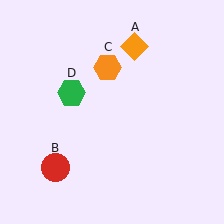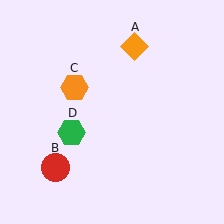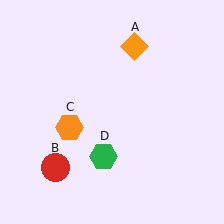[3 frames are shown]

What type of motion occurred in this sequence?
The orange hexagon (object C), green hexagon (object D) rotated counterclockwise around the center of the scene.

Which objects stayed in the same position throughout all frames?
Orange diamond (object A) and red circle (object B) remained stationary.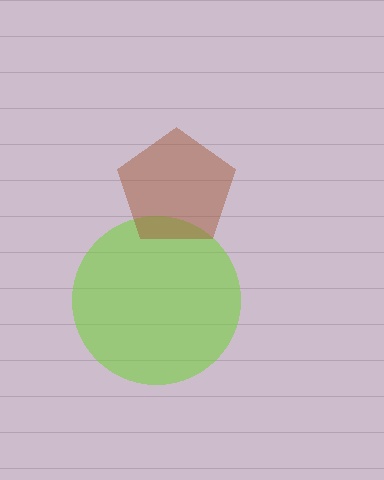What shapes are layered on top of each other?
The layered shapes are: a lime circle, a brown pentagon.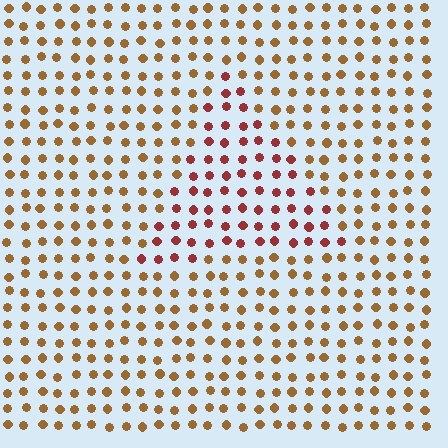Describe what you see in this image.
The image is filled with small brown elements in a uniform arrangement. A triangle-shaped region is visible where the elements are tinted to a slightly different hue, forming a subtle color boundary.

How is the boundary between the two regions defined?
The boundary is defined purely by a slight shift in hue (about 37 degrees). Spacing, size, and orientation are identical on both sides.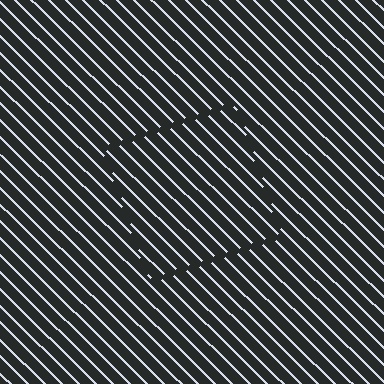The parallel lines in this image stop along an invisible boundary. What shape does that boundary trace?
An illusory square. The interior of the shape contains the same grating, shifted by half a period — the contour is defined by the phase discontinuity where line-ends from the inner and outer gratings abut.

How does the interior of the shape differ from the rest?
The interior of the shape contains the same grating, shifted by half a period — the contour is defined by the phase discontinuity where line-ends from the inner and outer gratings abut.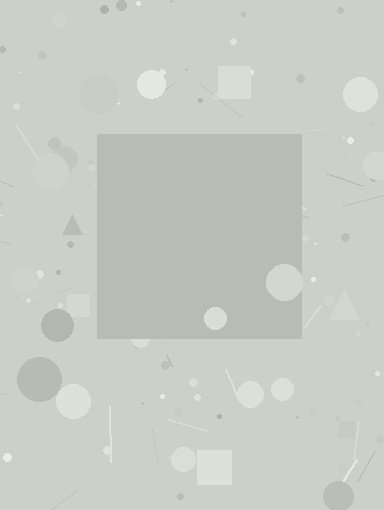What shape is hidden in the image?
A square is hidden in the image.